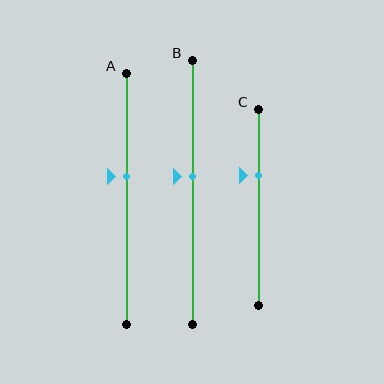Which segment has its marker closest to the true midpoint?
Segment B has its marker closest to the true midpoint.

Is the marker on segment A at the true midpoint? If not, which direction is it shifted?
No, the marker on segment A is shifted upward by about 9% of the segment length.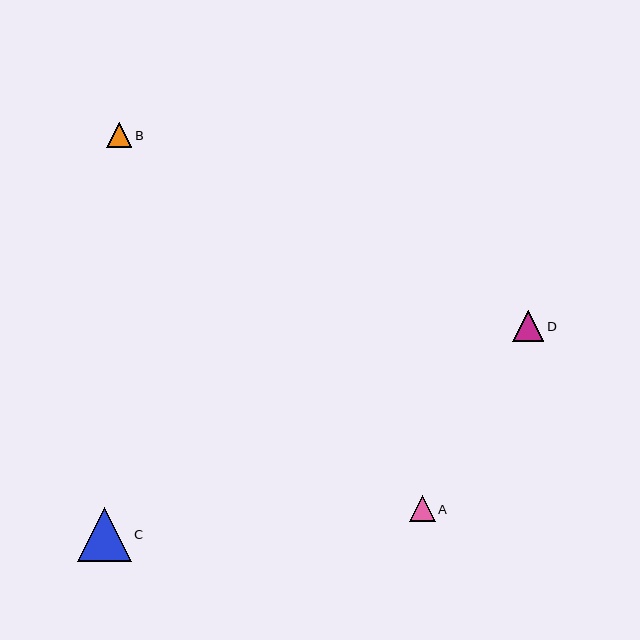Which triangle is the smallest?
Triangle B is the smallest with a size of approximately 25 pixels.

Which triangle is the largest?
Triangle C is the largest with a size of approximately 54 pixels.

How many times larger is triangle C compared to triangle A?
Triangle C is approximately 2.1 times the size of triangle A.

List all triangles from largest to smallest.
From largest to smallest: C, D, A, B.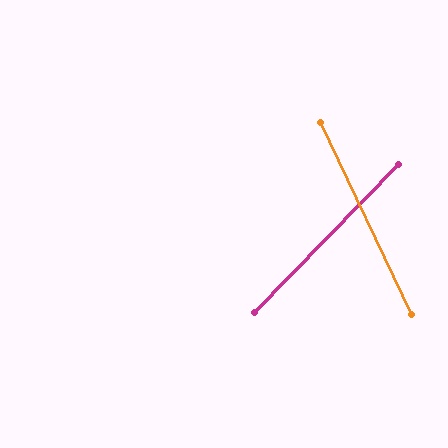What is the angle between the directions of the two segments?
Approximately 70 degrees.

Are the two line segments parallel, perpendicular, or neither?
Neither parallel nor perpendicular — they differ by about 70°.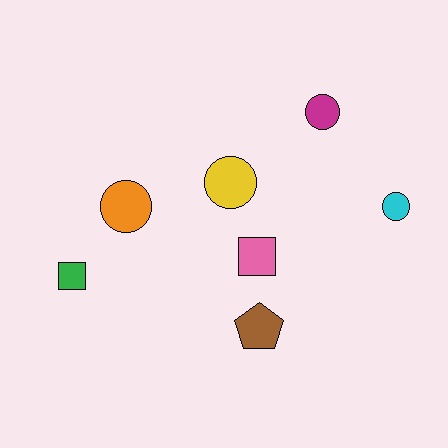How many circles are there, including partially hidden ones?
There are 4 circles.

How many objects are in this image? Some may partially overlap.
There are 7 objects.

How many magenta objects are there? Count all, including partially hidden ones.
There is 1 magenta object.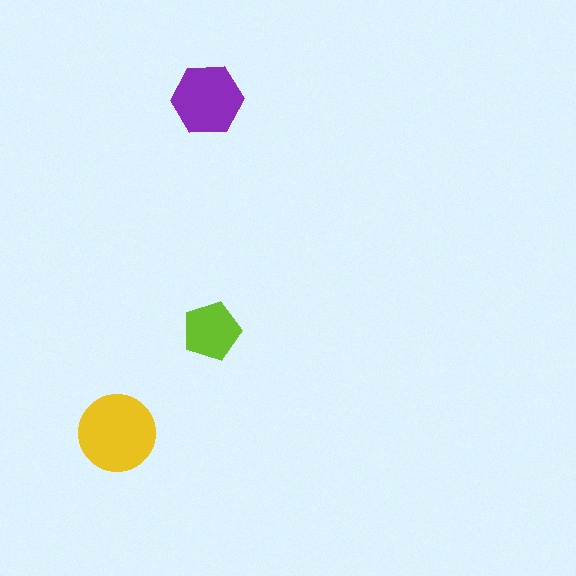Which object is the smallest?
The lime pentagon.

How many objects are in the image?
There are 3 objects in the image.